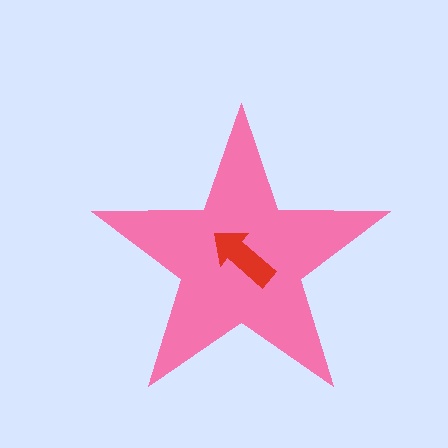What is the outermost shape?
The pink star.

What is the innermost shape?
The red arrow.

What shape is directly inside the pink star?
The red arrow.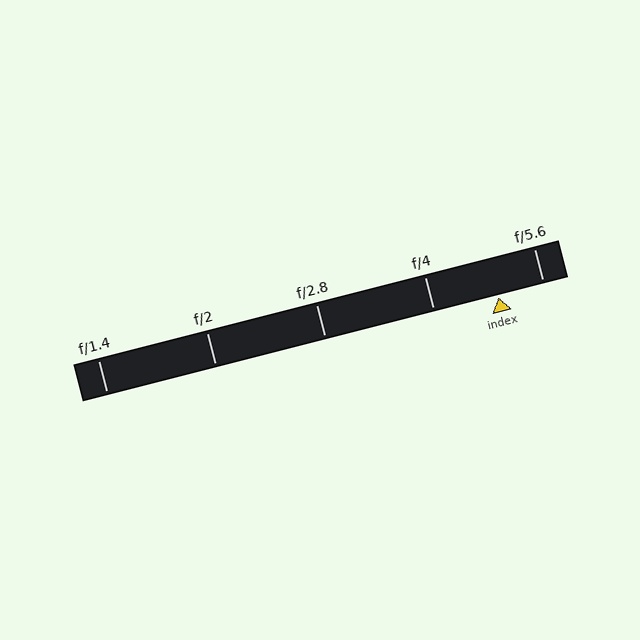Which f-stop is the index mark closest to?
The index mark is closest to f/5.6.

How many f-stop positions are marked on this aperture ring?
There are 5 f-stop positions marked.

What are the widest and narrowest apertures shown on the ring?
The widest aperture shown is f/1.4 and the narrowest is f/5.6.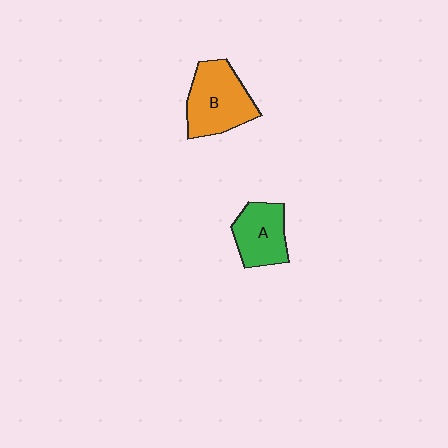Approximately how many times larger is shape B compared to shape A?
Approximately 1.4 times.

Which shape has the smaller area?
Shape A (green).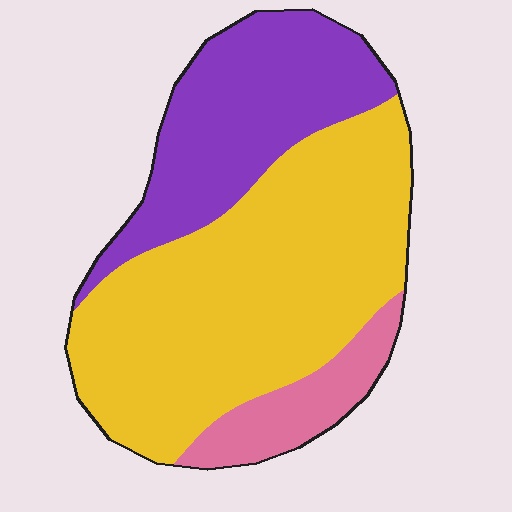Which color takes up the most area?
Yellow, at roughly 60%.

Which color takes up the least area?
Pink, at roughly 10%.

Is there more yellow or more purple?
Yellow.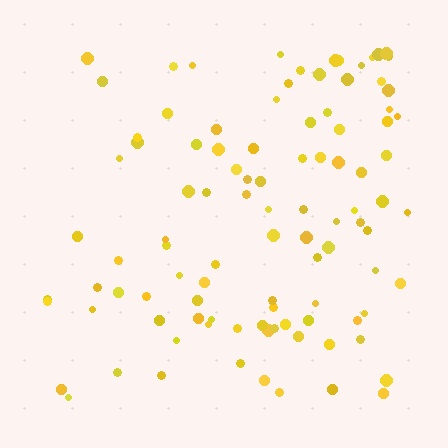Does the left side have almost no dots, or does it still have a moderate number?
Still a moderate number, just noticeably fewer than the right.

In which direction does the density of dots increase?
From left to right, with the right side densest.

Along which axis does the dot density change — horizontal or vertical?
Horizontal.